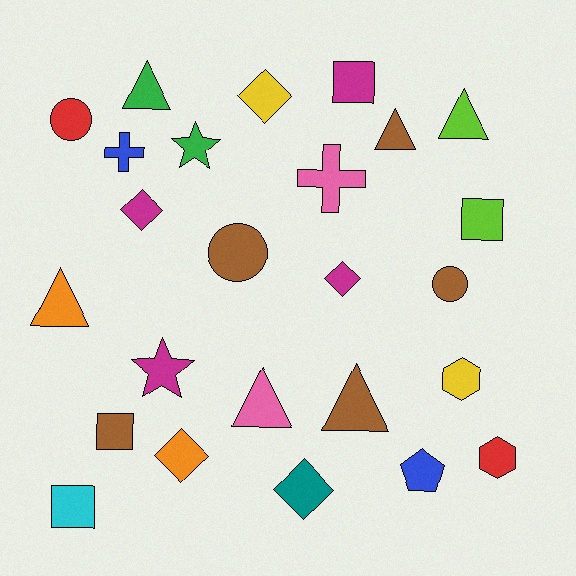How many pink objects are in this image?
There are 2 pink objects.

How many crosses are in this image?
There are 2 crosses.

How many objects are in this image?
There are 25 objects.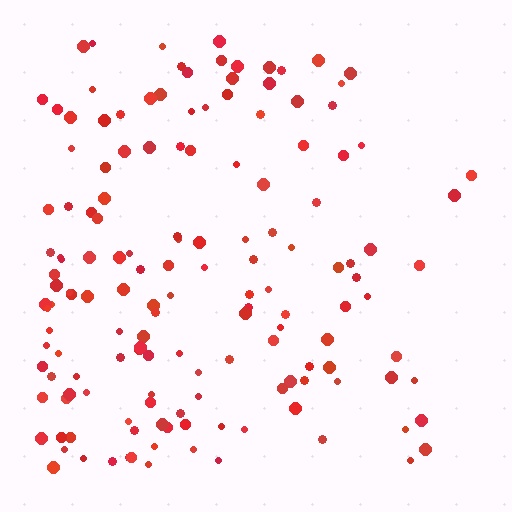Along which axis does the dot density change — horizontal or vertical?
Horizontal.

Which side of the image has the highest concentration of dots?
The left.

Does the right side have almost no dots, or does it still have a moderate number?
Still a moderate number, just noticeably fewer than the left.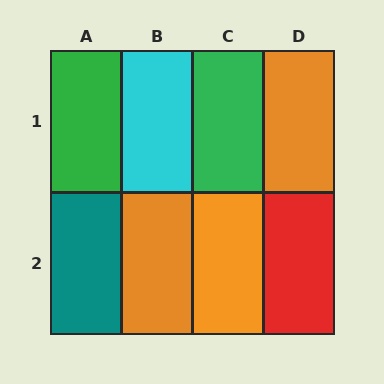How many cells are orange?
3 cells are orange.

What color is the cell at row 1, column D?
Orange.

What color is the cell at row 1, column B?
Cyan.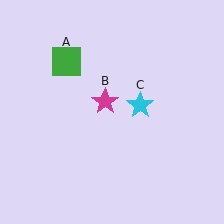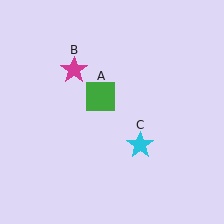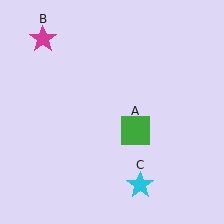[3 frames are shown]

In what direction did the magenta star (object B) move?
The magenta star (object B) moved up and to the left.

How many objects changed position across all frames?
3 objects changed position: green square (object A), magenta star (object B), cyan star (object C).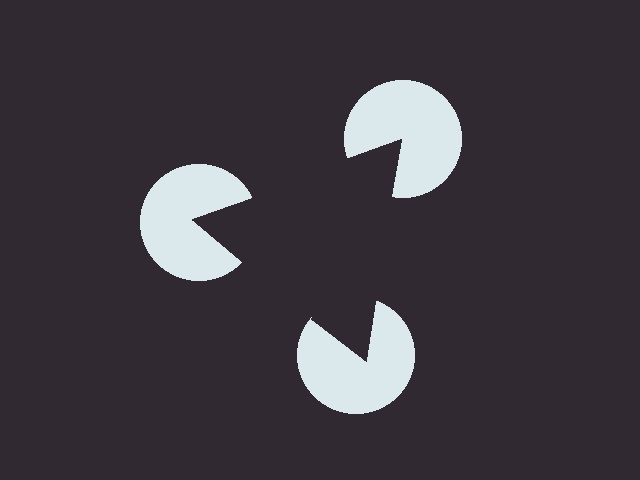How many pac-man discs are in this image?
There are 3 — one at each vertex of the illusory triangle.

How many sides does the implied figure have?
3 sides.